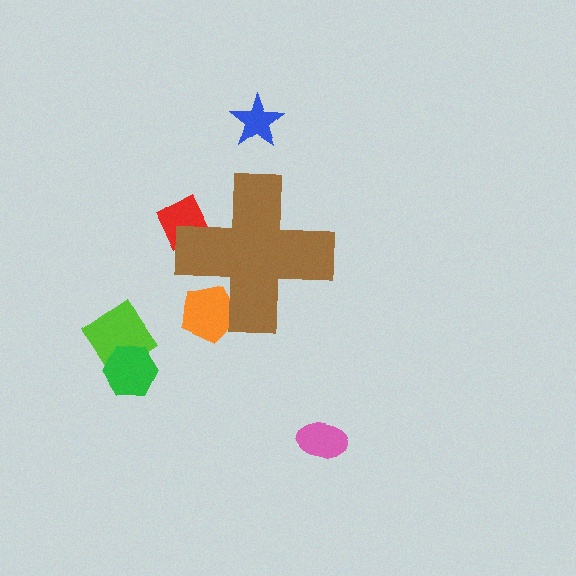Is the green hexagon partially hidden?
No, the green hexagon is fully visible.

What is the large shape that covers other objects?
A brown cross.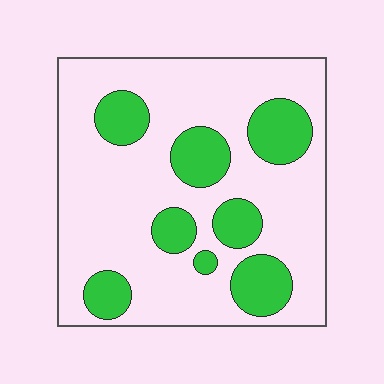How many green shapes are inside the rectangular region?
8.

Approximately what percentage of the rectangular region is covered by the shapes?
Approximately 25%.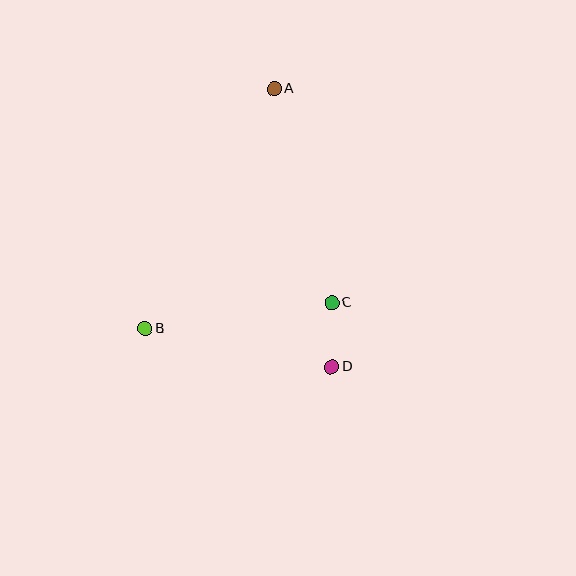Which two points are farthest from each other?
Points A and D are farthest from each other.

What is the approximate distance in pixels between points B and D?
The distance between B and D is approximately 190 pixels.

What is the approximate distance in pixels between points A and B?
The distance between A and B is approximately 272 pixels.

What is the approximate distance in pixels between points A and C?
The distance between A and C is approximately 222 pixels.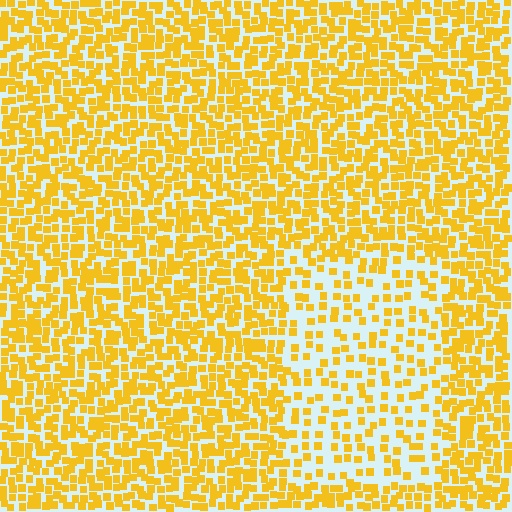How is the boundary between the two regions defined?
The boundary is defined by a change in element density (approximately 2.1x ratio). All elements are the same color, size, and shape.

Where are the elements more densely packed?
The elements are more densely packed outside the rectangle boundary.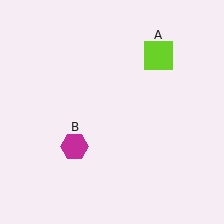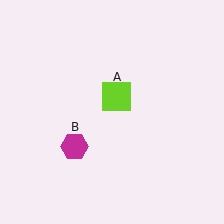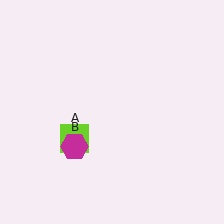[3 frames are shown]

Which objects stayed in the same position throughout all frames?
Magenta hexagon (object B) remained stationary.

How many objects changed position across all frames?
1 object changed position: lime square (object A).